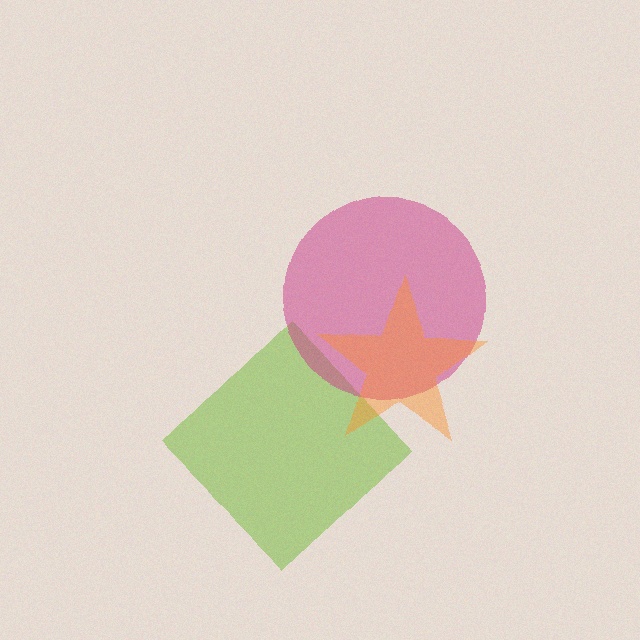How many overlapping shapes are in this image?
There are 3 overlapping shapes in the image.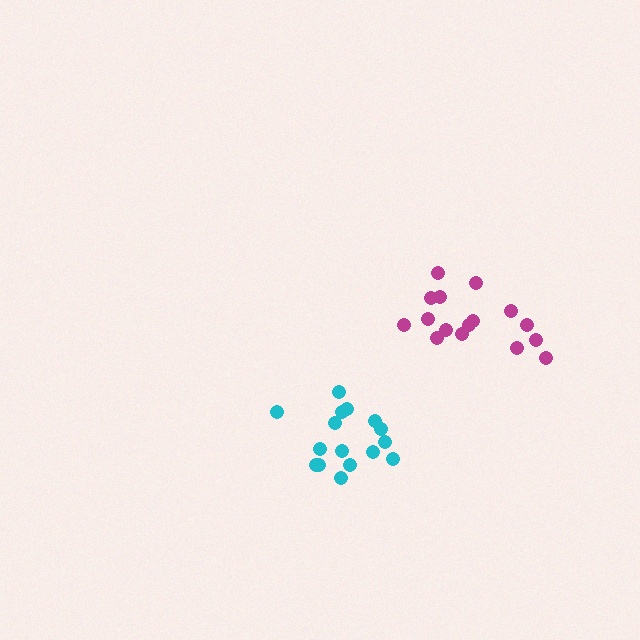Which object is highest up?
The magenta cluster is topmost.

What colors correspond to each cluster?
The clusters are colored: cyan, magenta.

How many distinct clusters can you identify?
There are 2 distinct clusters.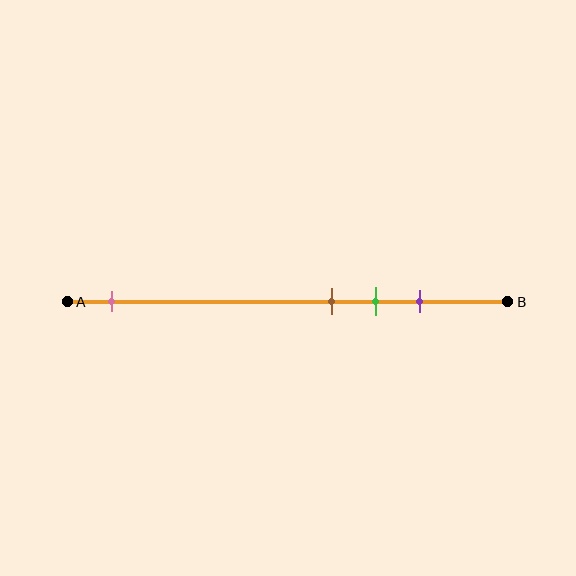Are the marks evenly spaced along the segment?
No, the marks are not evenly spaced.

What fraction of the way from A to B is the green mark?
The green mark is approximately 70% (0.7) of the way from A to B.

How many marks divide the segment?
There are 4 marks dividing the segment.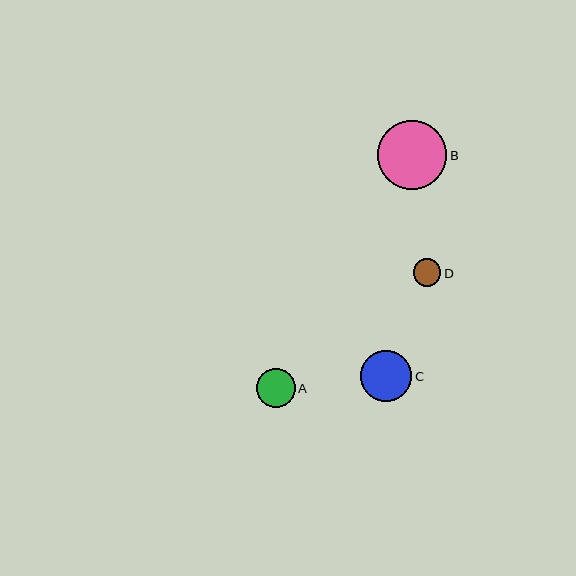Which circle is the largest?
Circle B is the largest with a size of approximately 69 pixels.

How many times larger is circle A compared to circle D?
Circle A is approximately 1.4 times the size of circle D.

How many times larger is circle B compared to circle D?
Circle B is approximately 2.5 times the size of circle D.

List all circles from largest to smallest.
From largest to smallest: B, C, A, D.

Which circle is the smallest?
Circle D is the smallest with a size of approximately 28 pixels.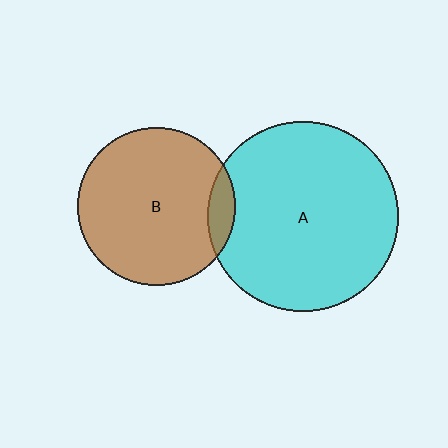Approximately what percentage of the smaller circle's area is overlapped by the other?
Approximately 10%.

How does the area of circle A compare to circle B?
Approximately 1.5 times.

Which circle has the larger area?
Circle A (cyan).